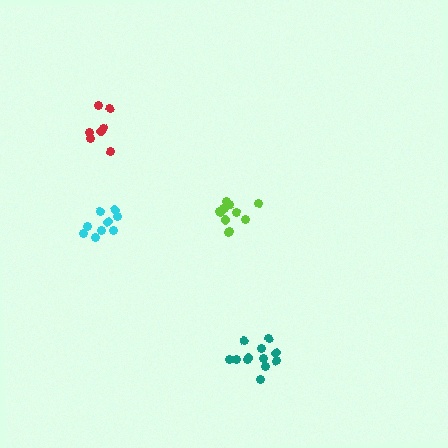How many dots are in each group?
Group 1: 9 dots, Group 2: 11 dots, Group 3: 7 dots, Group 4: 12 dots (39 total).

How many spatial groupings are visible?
There are 4 spatial groupings.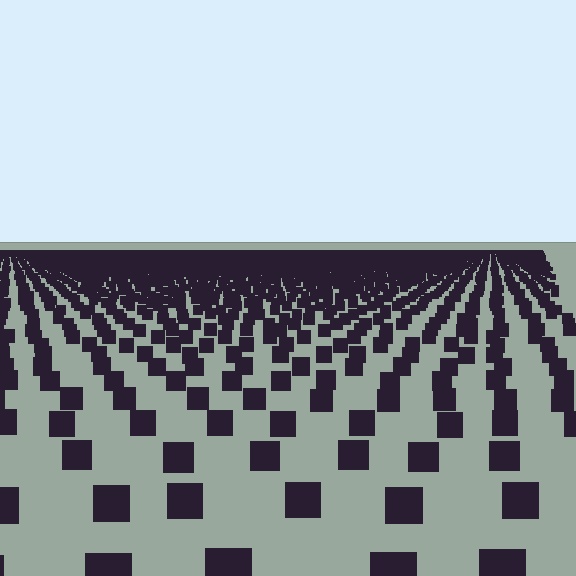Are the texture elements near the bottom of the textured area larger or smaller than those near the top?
Larger. Near the bottom, elements are closer to the viewer and appear at a bigger on-screen size.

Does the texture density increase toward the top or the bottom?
Density increases toward the top.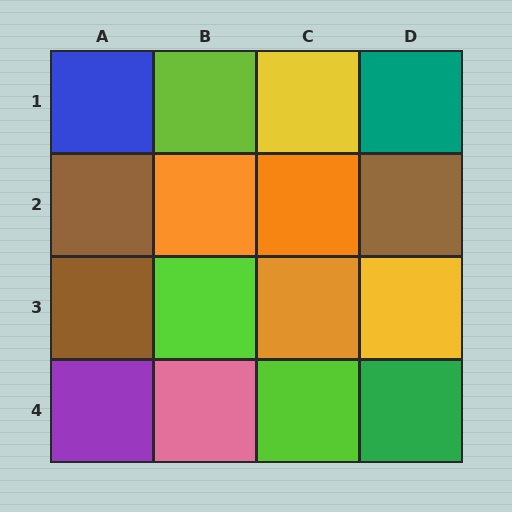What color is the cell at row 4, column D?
Green.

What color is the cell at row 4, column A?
Purple.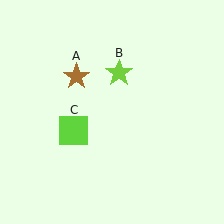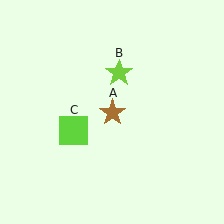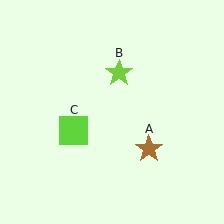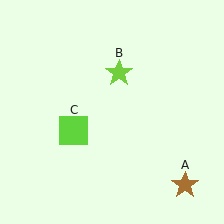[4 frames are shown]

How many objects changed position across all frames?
1 object changed position: brown star (object A).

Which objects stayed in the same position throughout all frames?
Lime star (object B) and lime square (object C) remained stationary.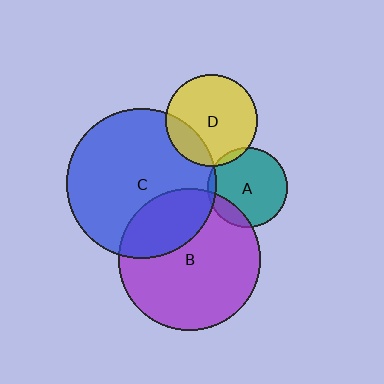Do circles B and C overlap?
Yes.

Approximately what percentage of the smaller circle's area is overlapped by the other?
Approximately 30%.